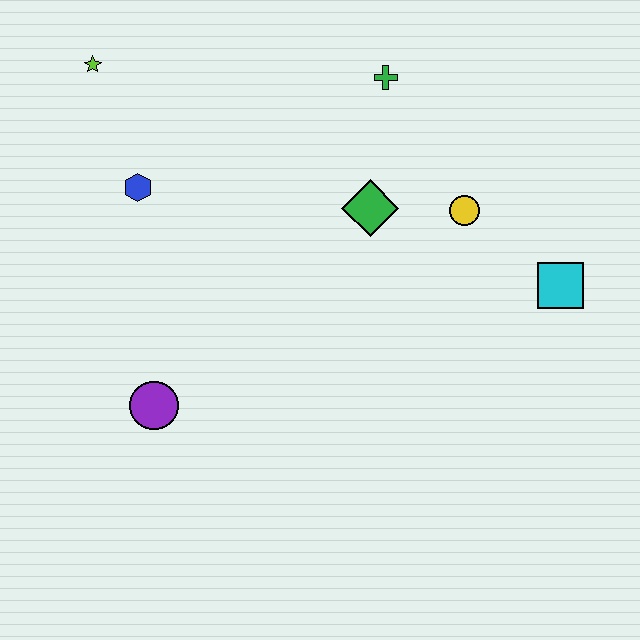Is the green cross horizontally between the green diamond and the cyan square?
Yes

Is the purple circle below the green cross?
Yes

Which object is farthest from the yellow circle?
The lime star is farthest from the yellow circle.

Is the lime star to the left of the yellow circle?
Yes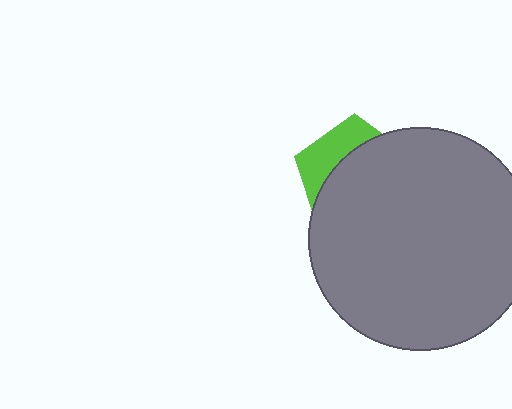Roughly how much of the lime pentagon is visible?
A small part of it is visible (roughly 31%).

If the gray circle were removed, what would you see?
You would see the complete lime pentagon.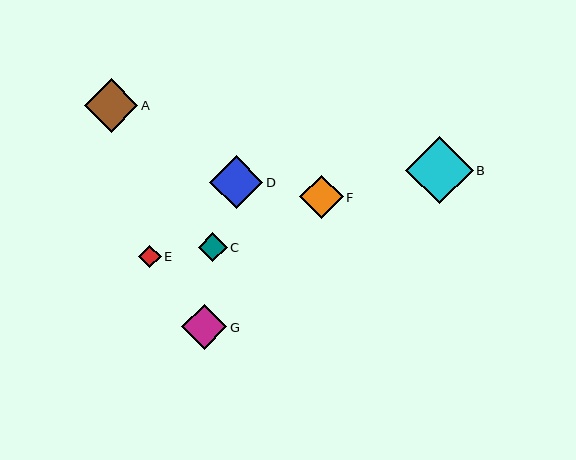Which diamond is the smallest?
Diamond E is the smallest with a size of approximately 23 pixels.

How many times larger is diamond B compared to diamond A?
Diamond B is approximately 1.3 times the size of diamond A.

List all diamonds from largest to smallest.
From largest to smallest: B, A, D, G, F, C, E.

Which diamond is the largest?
Diamond B is the largest with a size of approximately 67 pixels.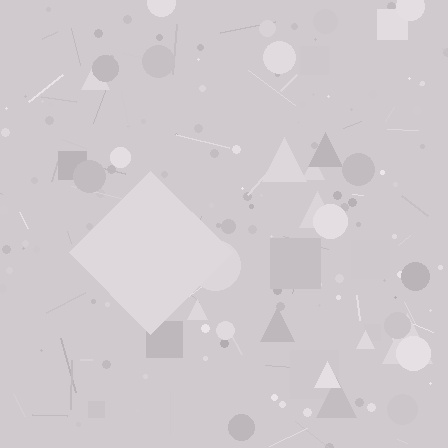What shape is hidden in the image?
A diamond is hidden in the image.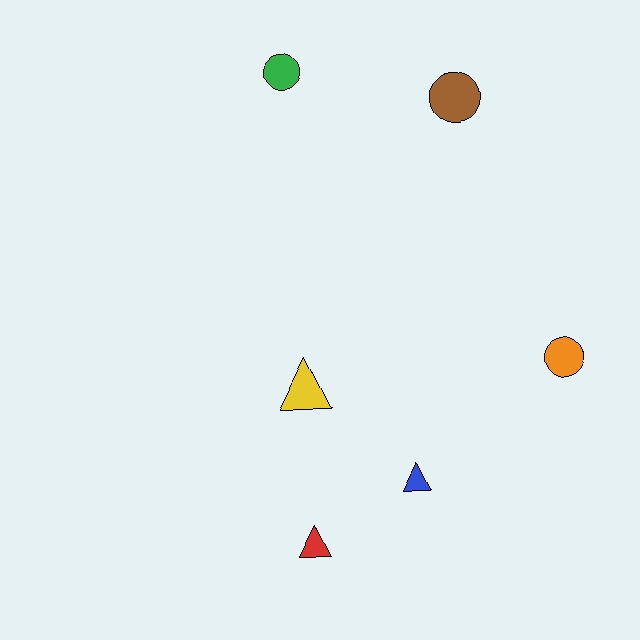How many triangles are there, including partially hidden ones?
There are 3 triangles.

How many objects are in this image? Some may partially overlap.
There are 6 objects.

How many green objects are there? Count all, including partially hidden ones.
There is 1 green object.